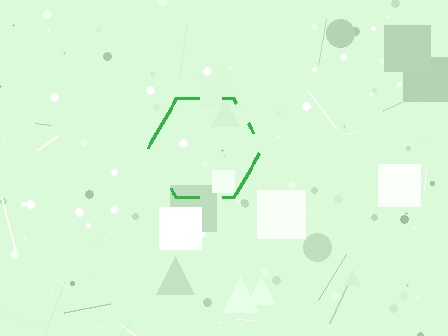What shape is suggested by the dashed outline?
The dashed outline suggests a hexagon.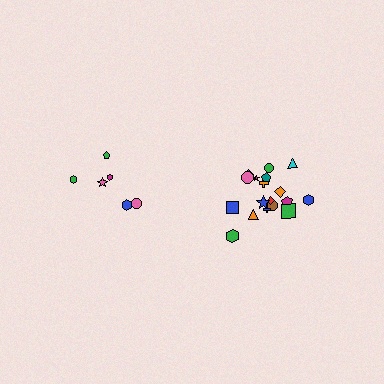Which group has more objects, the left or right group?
The right group.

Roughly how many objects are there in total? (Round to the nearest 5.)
Roughly 25 objects in total.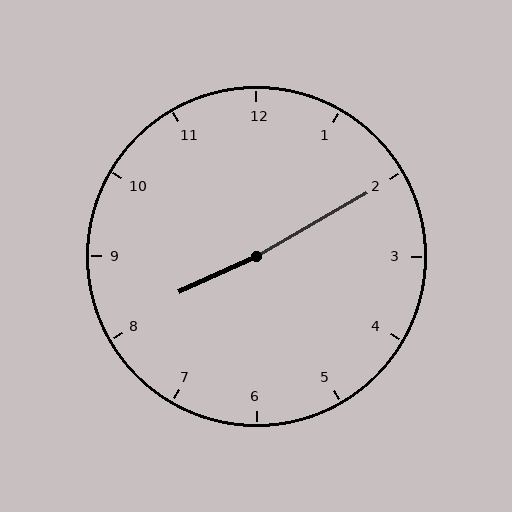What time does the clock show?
8:10.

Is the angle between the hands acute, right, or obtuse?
It is obtuse.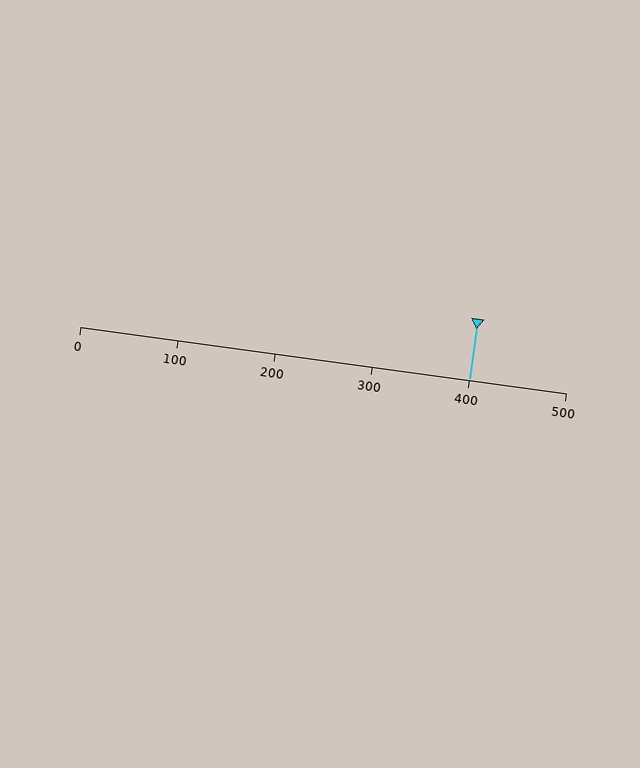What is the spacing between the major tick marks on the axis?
The major ticks are spaced 100 apart.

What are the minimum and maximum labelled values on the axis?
The axis runs from 0 to 500.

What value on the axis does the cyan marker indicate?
The marker indicates approximately 400.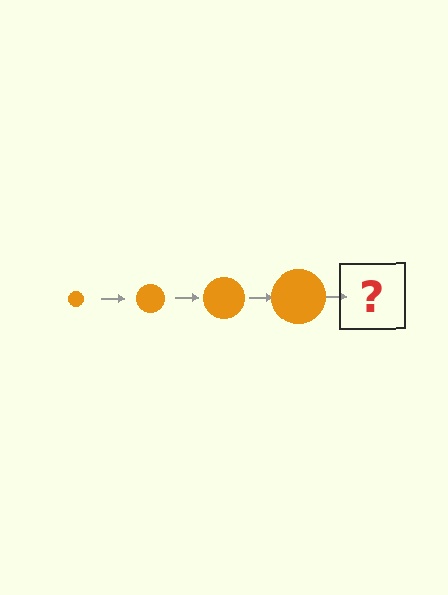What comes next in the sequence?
The next element should be an orange circle, larger than the previous one.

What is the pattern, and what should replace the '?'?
The pattern is that the circle gets progressively larger each step. The '?' should be an orange circle, larger than the previous one.